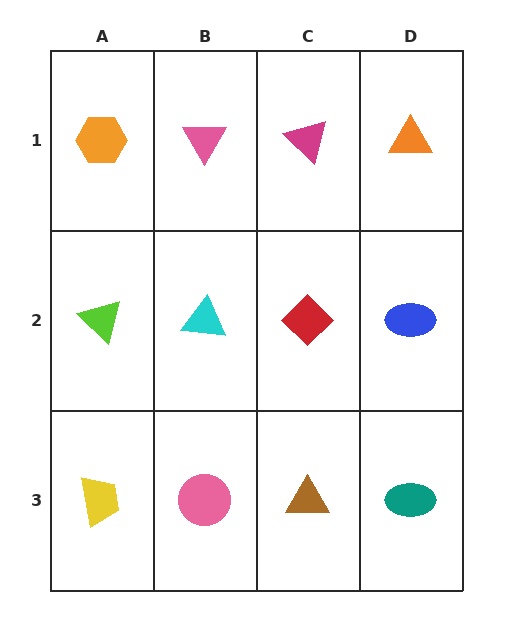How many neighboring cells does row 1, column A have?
2.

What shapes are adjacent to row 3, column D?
A blue ellipse (row 2, column D), a brown triangle (row 3, column C).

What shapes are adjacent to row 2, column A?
An orange hexagon (row 1, column A), a yellow trapezoid (row 3, column A), a cyan triangle (row 2, column B).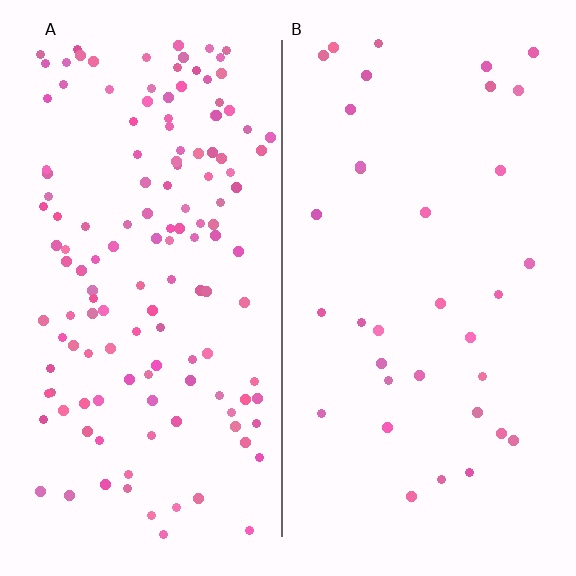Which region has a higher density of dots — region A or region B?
A (the left).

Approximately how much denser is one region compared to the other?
Approximately 4.0× — region A over region B.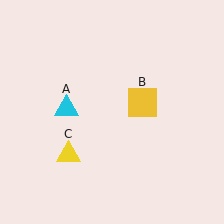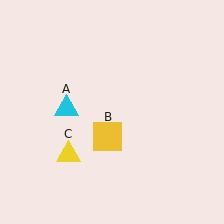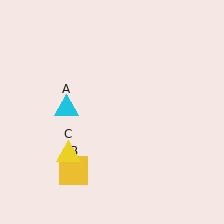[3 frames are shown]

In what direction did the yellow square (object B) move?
The yellow square (object B) moved down and to the left.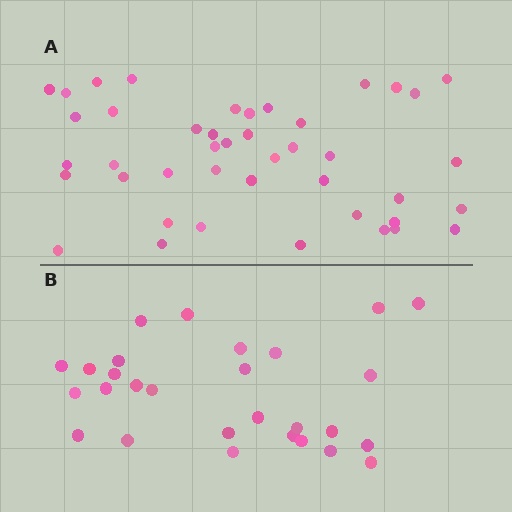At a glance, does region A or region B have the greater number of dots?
Region A (the top region) has more dots.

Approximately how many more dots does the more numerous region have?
Region A has approximately 15 more dots than region B.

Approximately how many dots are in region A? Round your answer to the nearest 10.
About 40 dots. (The exact count is 43, which rounds to 40.)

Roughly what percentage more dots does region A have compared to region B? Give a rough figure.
About 55% more.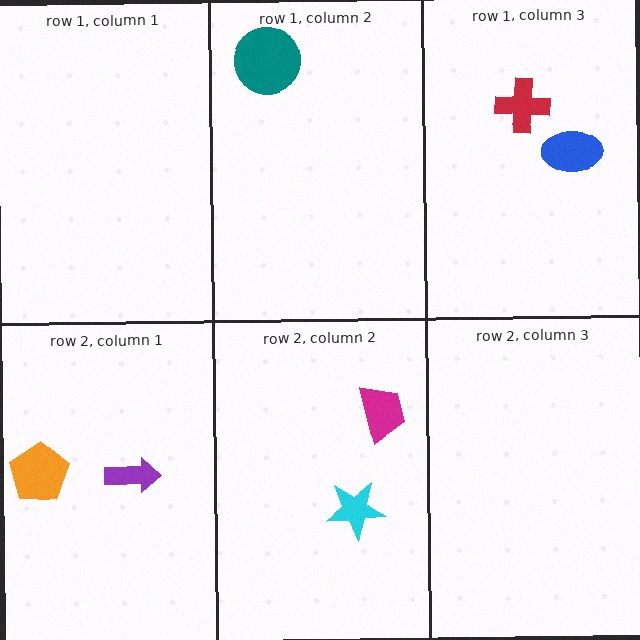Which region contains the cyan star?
The row 2, column 2 region.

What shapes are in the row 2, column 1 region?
The orange pentagon, the purple arrow.